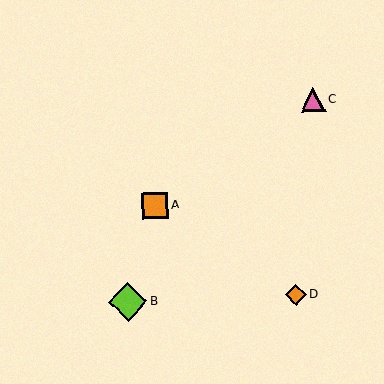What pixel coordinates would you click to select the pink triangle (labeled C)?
Click at (313, 100) to select the pink triangle C.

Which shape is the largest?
The lime diamond (labeled B) is the largest.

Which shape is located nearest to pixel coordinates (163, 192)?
The orange square (labeled A) at (155, 205) is nearest to that location.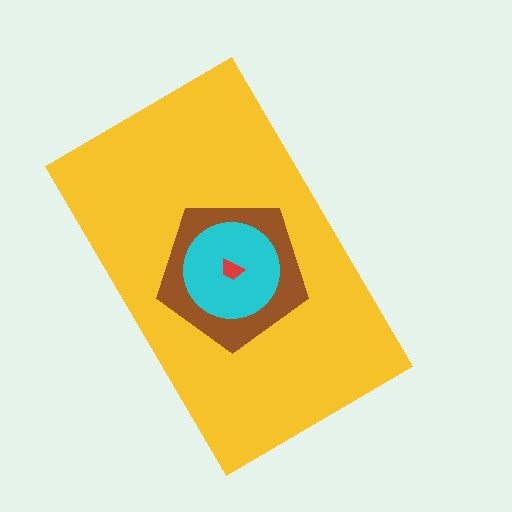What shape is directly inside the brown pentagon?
The cyan circle.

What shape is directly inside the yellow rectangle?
The brown pentagon.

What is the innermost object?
The red trapezoid.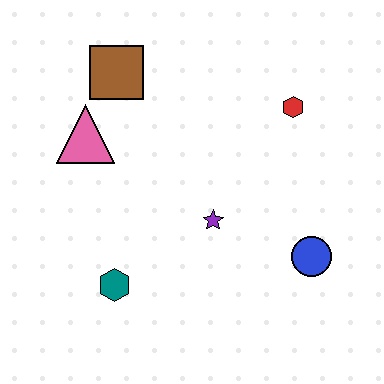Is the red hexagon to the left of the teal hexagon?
No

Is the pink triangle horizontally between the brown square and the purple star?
No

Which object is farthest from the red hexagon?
The teal hexagon is farthest from the red hexagon.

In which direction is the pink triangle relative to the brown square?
The pink triangle is below the brown square.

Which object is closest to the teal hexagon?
The purple star is closest to the teal hexagon.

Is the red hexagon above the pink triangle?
Yes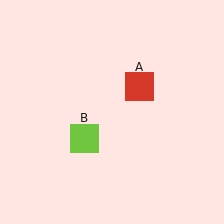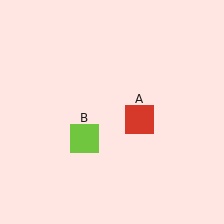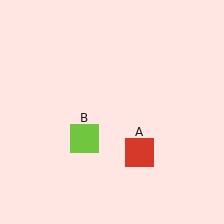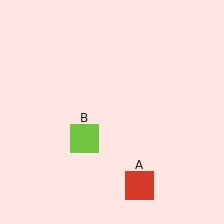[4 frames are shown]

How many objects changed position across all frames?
1 object changed position: red square (object A).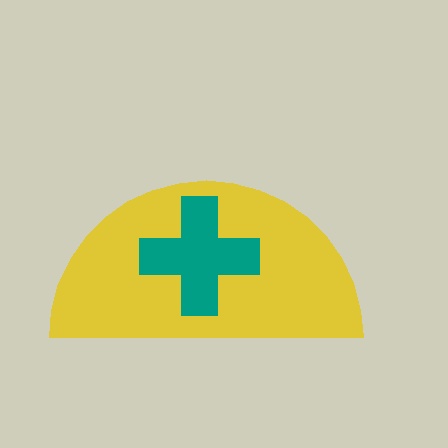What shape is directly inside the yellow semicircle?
The teal cross.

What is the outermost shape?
The yellow semicircle.